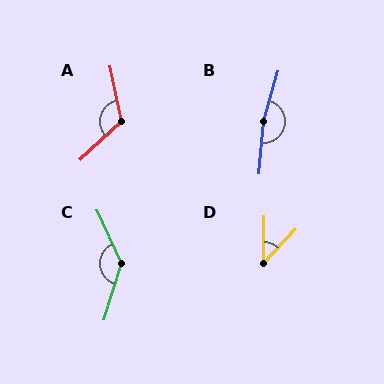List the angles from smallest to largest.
D (43°), A (121°), C (138°), B (169°).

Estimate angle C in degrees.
Approximately 138 degrees.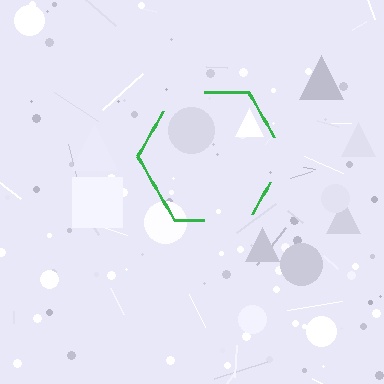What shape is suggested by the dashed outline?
The dashed outline suggests a hexagon.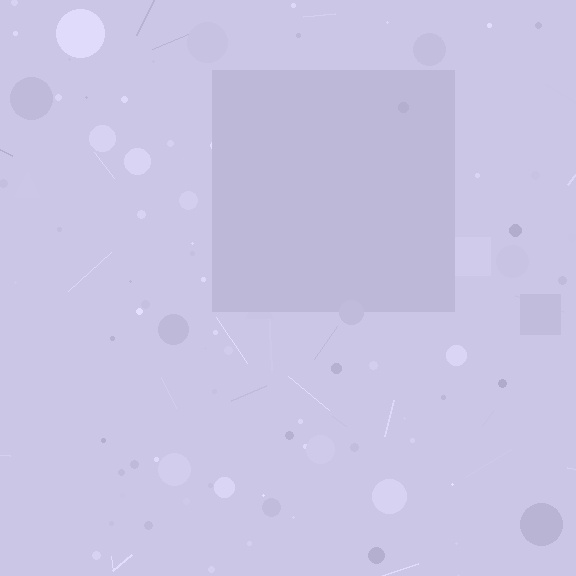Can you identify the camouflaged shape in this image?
The camouflaged shape is a square.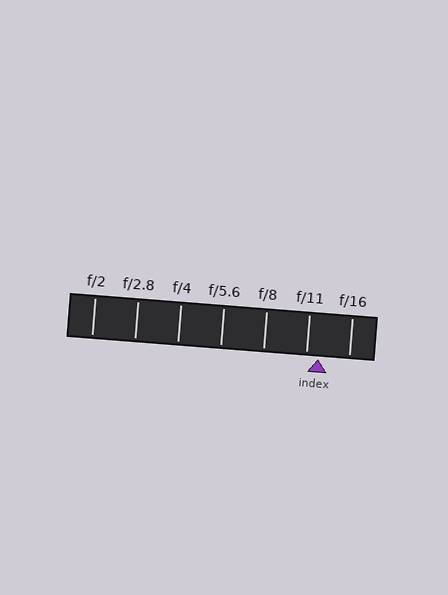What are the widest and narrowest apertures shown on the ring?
The widest aperture shown is f/2 and the narrowest is f/16.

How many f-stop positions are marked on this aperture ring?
There are 7 f-stop positions marked.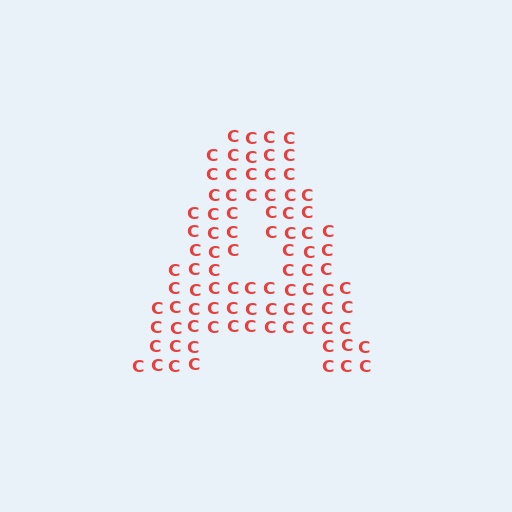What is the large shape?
The large shape is the letter A.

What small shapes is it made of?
It is made of small letter C's.